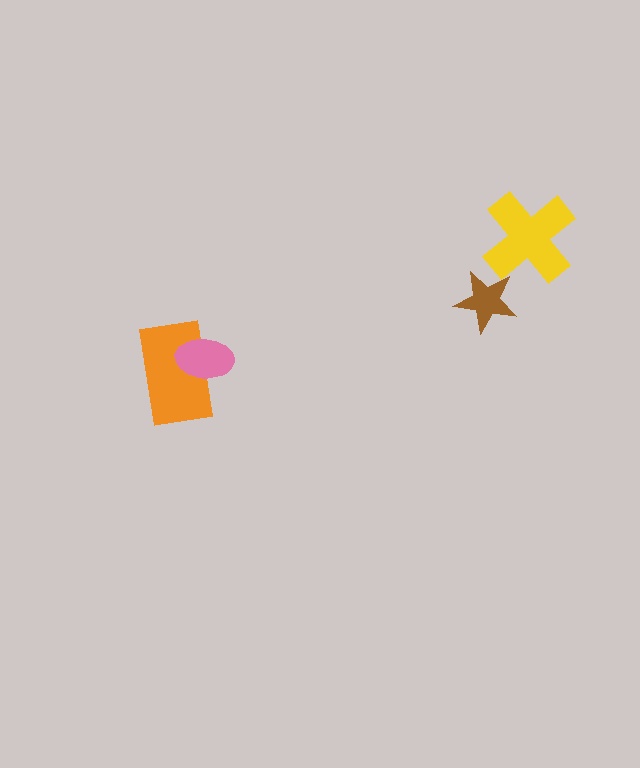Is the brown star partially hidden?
No, no other shape covers it.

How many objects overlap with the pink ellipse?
1 object overlaps with the pink ellipse.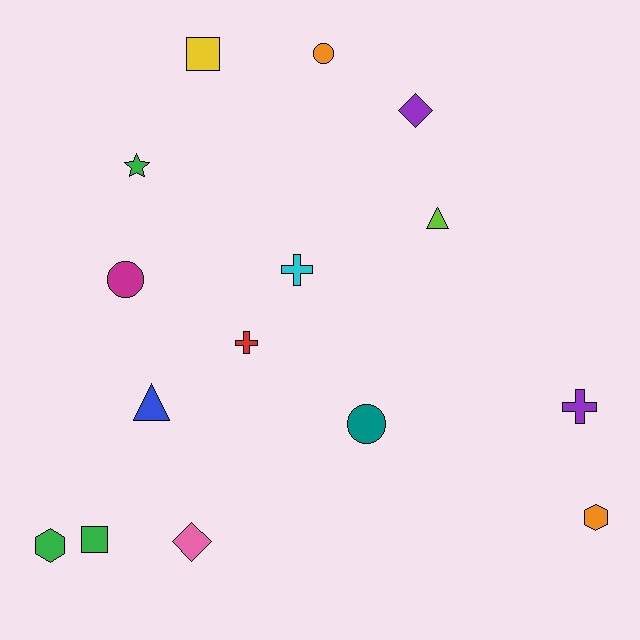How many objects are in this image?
There are 15 objects.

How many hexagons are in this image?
There are 2 hexagons.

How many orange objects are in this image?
There are 2 orange objects.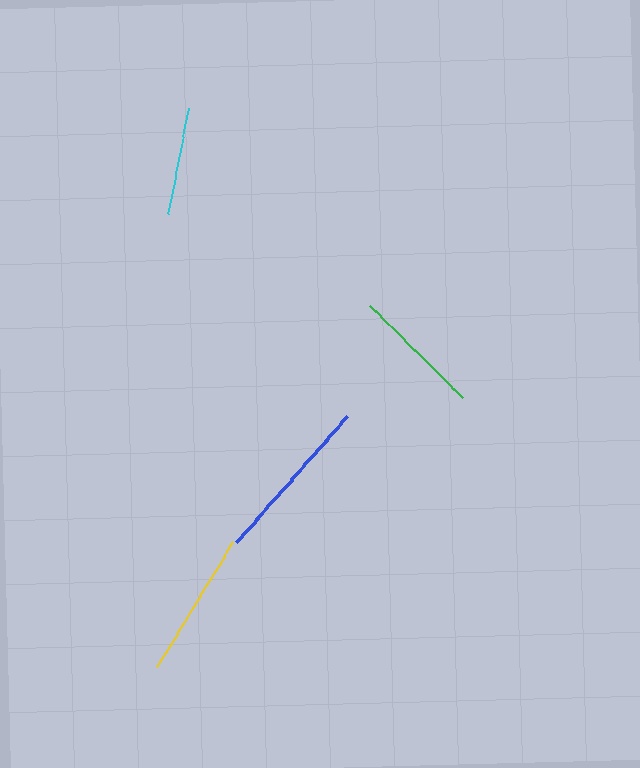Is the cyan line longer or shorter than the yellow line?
The yellow line is longer than the cyan line.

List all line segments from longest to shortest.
From longest to shortest: blue, yellow, green, cyan.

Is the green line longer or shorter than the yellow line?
The yellow line is longer than the green line.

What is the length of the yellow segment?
The yellow segment is approximately 146 pixels long.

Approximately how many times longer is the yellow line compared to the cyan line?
The yellow line is approximately 1.4 times the length of the cyan line.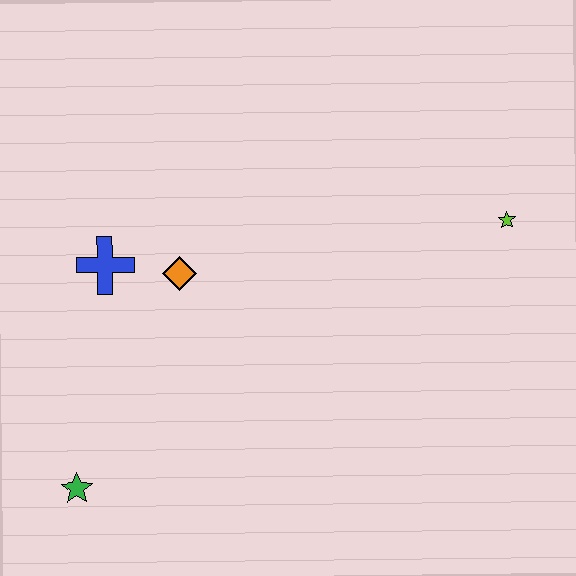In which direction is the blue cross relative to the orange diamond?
The blue cross is to the left of the orange diamond.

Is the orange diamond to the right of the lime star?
No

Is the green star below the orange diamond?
Yes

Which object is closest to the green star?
The blue cross is closest to the green star.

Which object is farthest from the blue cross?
The lime star is farthest from the blue cross.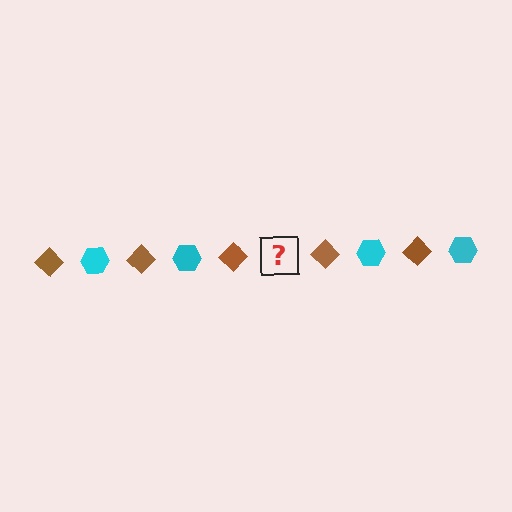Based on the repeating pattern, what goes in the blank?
The blank should be a cyan hexagon.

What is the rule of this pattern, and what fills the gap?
The rule is that the pattern alternates between brown diamond and cyan hexagon. The gap should be filled with a cyan hexagon.